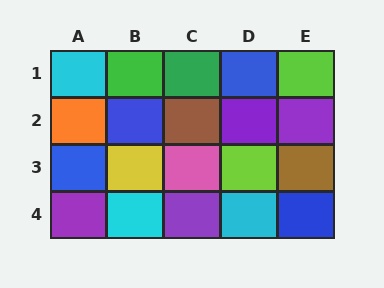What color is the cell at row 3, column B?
Yellow.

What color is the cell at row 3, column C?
Pink.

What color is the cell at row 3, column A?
Blue.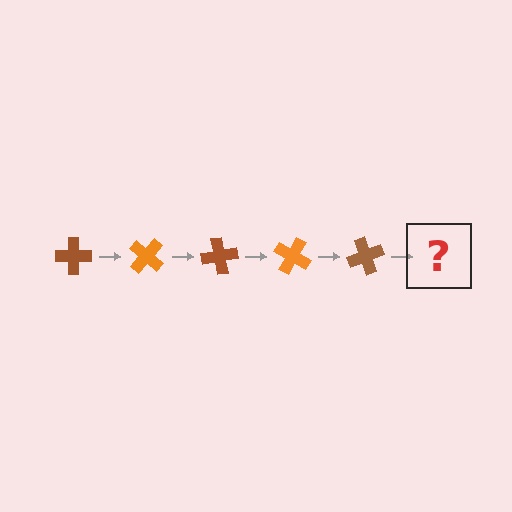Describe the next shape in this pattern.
It should be an orange cross, rotated 200 degrees from the start.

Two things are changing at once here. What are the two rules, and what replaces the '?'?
The two rules are that it rotates 40 degrees each step and the color cycles through brown and orange. The '?' should be an orange cross, rotated 200 degrees from the start.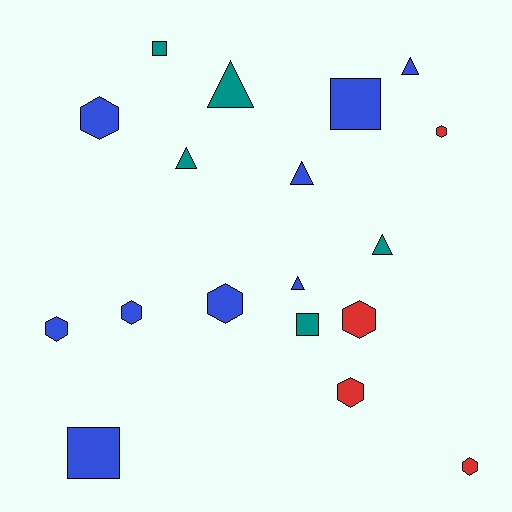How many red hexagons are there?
There are 4 red hexagons.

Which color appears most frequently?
Blue, with 9 objects.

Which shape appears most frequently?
Hexagon, with 8 objects.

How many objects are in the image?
There are 18 objects.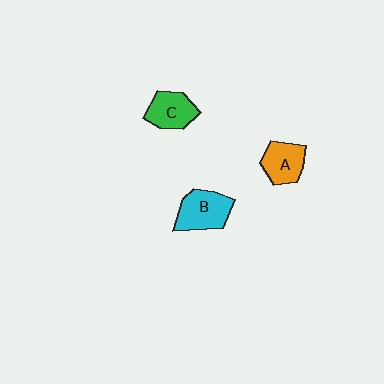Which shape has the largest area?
Shape B (cyan).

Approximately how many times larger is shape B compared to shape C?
Approximately 1.2 times.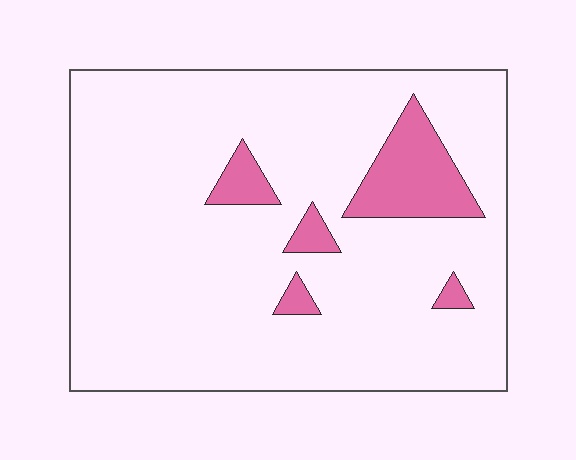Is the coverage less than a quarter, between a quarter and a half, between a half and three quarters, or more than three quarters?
Less than a quarter.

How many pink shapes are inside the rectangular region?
5.